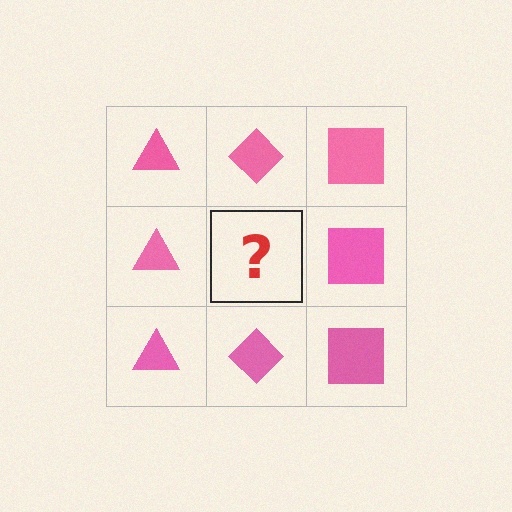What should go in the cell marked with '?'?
The missing cell should contain a pink diamond.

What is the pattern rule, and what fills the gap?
The rule is that each column has a consistent shape. The gap should be filled with a pink diamond.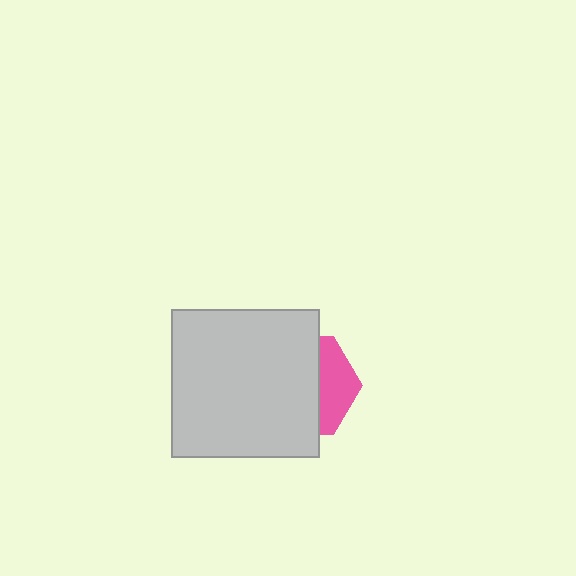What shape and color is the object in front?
The object in front is a light gray square.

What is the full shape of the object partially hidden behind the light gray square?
The partially hidden object is a pink hexagon.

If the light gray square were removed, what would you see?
You would see the complete pink hexagon.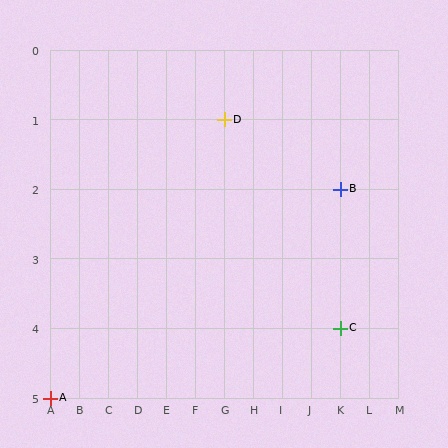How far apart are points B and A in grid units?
Points B and A are 10 columns and 3 rows apart (about 10.4 grid units diagonally).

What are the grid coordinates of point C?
Point C is at grid coordinates (K, 4).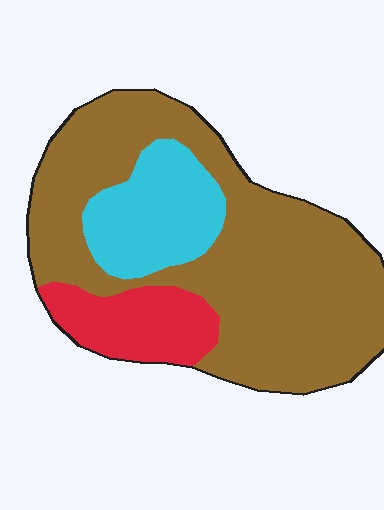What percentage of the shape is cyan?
Cyan takes up about one sixth (1/6) of the shape.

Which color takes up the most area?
Brown, at roughly 65%.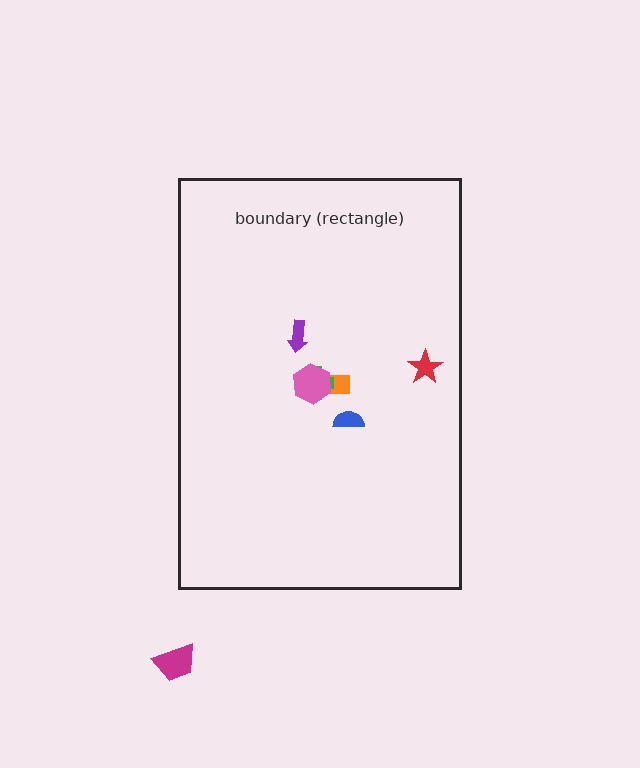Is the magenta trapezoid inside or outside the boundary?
Outside.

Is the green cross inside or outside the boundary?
Inside.